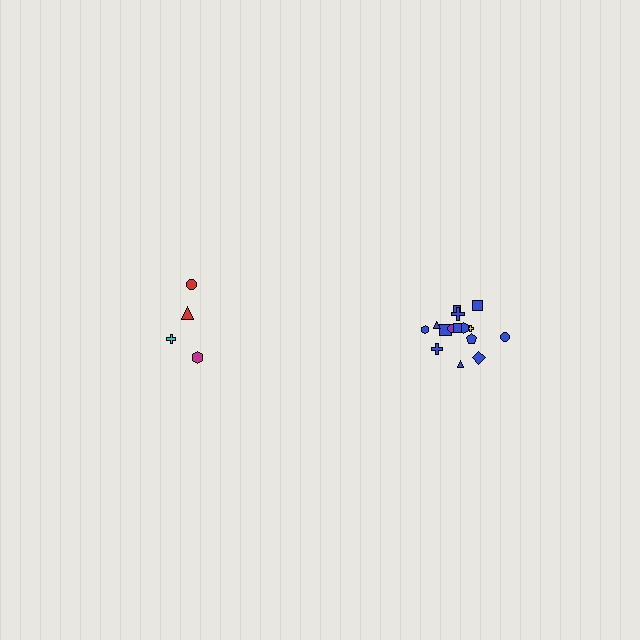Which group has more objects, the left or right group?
The right group.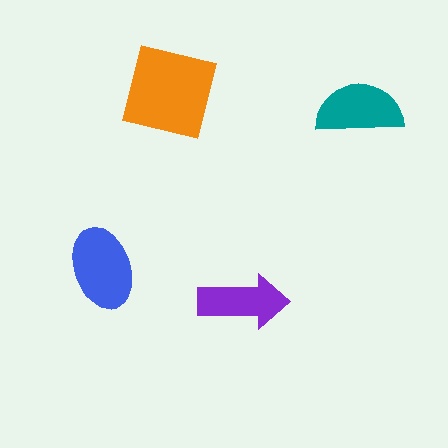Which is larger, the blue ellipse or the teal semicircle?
The blue ellipse.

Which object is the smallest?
The purple arrow.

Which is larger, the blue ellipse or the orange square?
The orange square.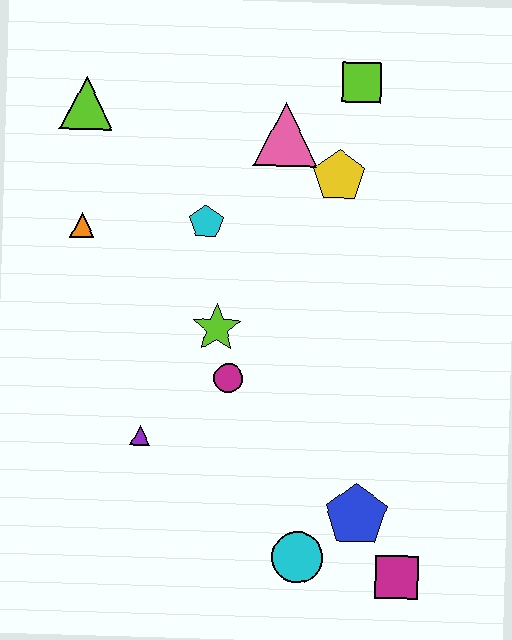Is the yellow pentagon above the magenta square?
Yes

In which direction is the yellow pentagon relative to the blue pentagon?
The yellow pentagon is above the blue pentagon.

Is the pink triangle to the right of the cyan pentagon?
Yes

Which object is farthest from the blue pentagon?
The lime triangle is farthest from the blue pentagon.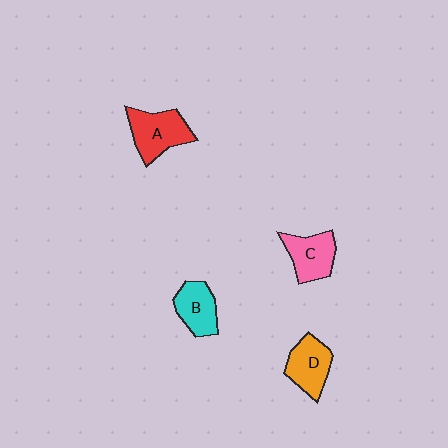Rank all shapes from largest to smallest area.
From largest to smallest: A (red), C (pink), D (orange), B (cyan).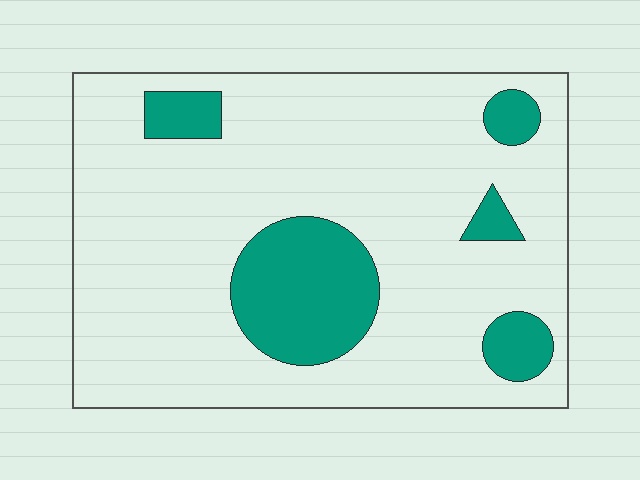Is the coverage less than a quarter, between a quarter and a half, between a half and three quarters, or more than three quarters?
Less than a quarter.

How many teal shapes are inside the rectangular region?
5.